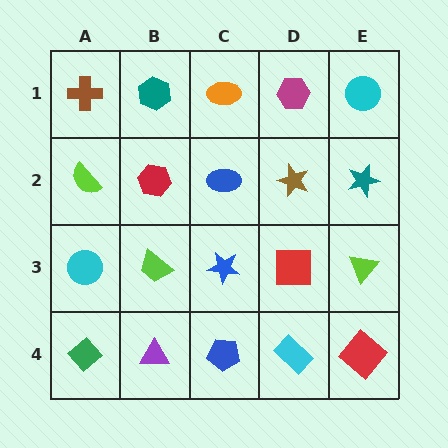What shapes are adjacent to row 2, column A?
A brown cross (row 1, column A), a cyan circle (row 3, column A), a red hexagon (row 2, column B).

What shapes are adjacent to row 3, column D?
A brown star (row 2, column D), a cyan rectangle (row 4, column D), a blue star (row 3, column C), a lime triangle (row 3, column E).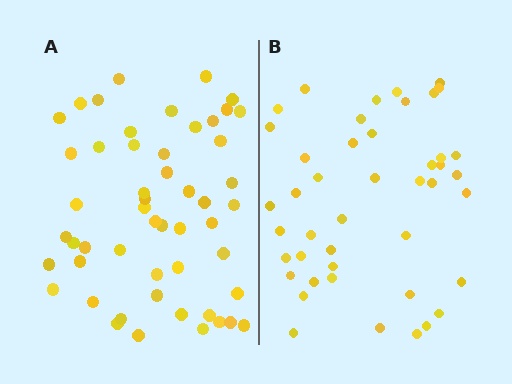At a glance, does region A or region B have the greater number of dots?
Region A (the left region) has more dots.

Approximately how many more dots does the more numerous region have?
Region A has roughly 8 or so more dots than region B.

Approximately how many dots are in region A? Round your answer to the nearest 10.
About 50 dots. (The exact count is 52, which rounds to 50.)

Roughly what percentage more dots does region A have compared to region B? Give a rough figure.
About 20% more.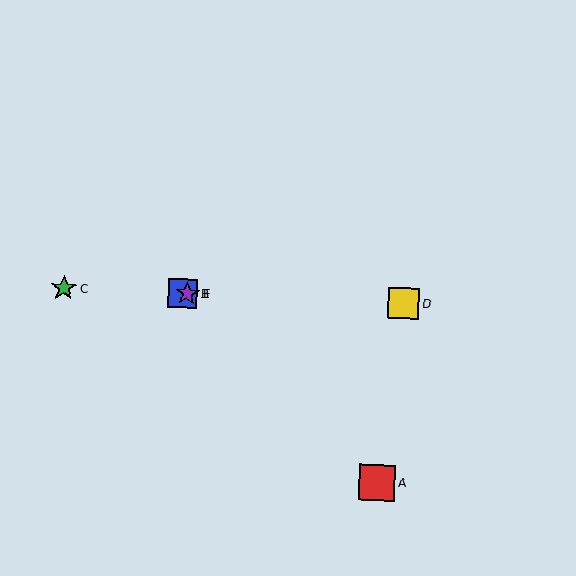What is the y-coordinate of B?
Object B is at y≈293.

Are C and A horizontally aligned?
No, C is at y≈288 and A is at y≈482.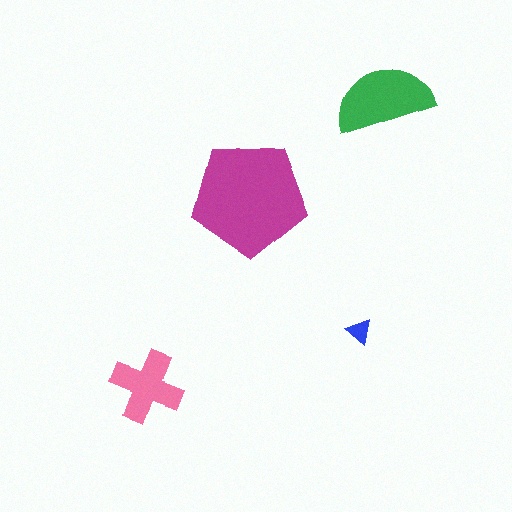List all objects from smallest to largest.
The blue triangle, the pink cross, the green semicircle, the magenta pentagon.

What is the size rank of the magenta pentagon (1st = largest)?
1st.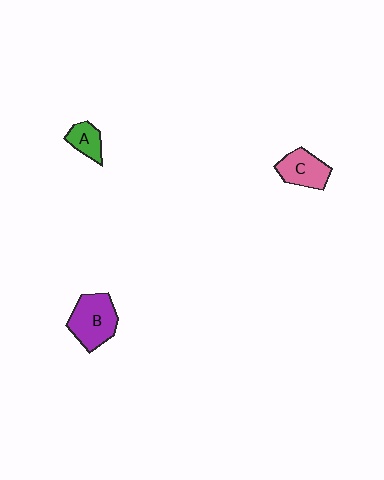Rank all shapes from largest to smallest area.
From largest to smallest: B (purple), C (pink), A (green).